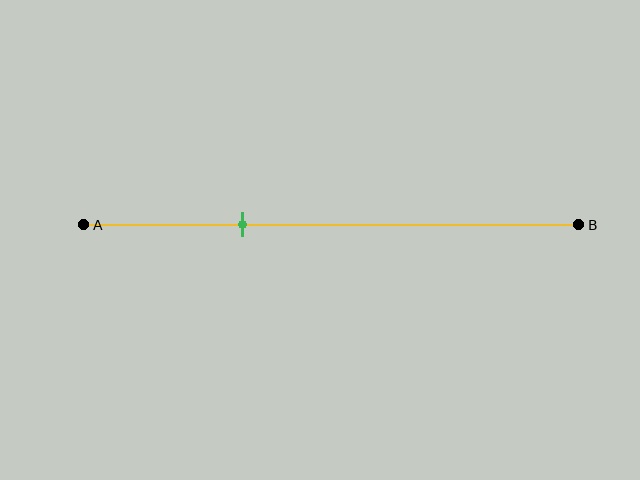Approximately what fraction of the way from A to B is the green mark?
The green mark is approximately 30% of the way from A to B.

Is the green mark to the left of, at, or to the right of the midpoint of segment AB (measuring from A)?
The green mark is to the left of the midpoint of segment AB.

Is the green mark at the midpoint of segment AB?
No, the mark is at about 30% from A, not at the 50% midpoint.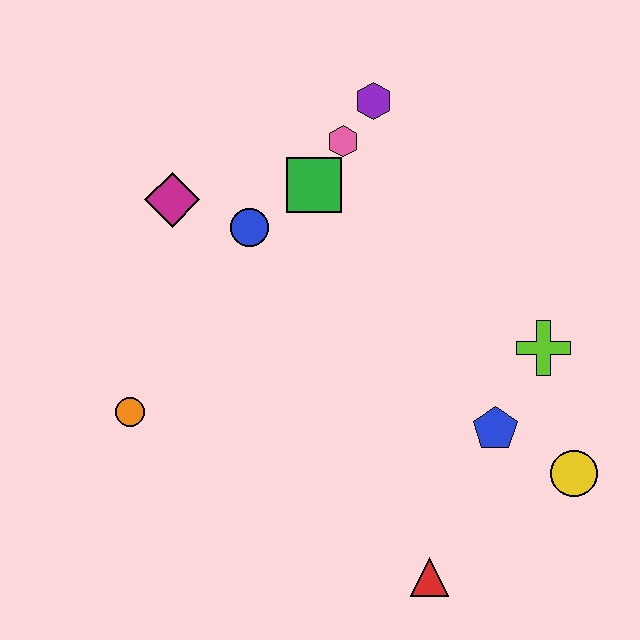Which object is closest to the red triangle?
The blue pentagon is closest to the red triangle.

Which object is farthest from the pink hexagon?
The red triangle is farthest from the pink hexagon.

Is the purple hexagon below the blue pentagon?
No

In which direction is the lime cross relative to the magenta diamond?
The lime cross is to the right of the magenta diamond.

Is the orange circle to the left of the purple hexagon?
Yes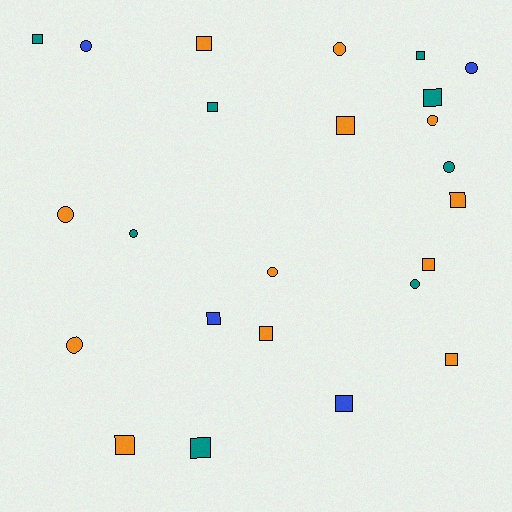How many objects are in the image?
There are 24 objects.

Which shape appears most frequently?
Square, with 14 objects.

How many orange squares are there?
There are 7 orange squares.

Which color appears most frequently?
Orange, with 12 objects.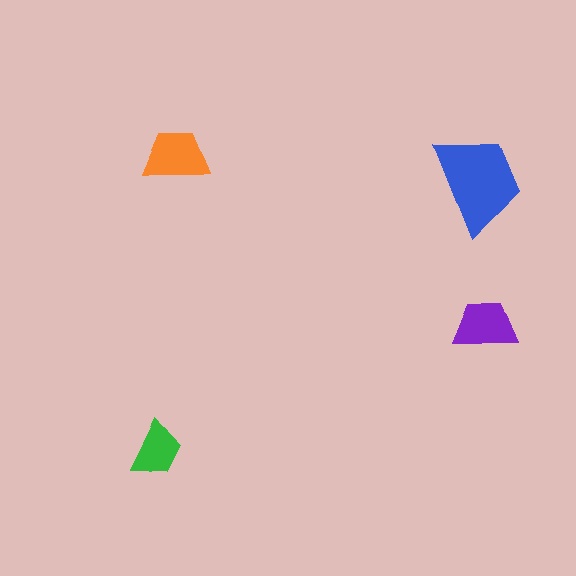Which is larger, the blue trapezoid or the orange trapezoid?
The blue one.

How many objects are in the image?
There are 4 objects in the image.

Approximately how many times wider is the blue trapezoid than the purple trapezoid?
About 1.5 times wider.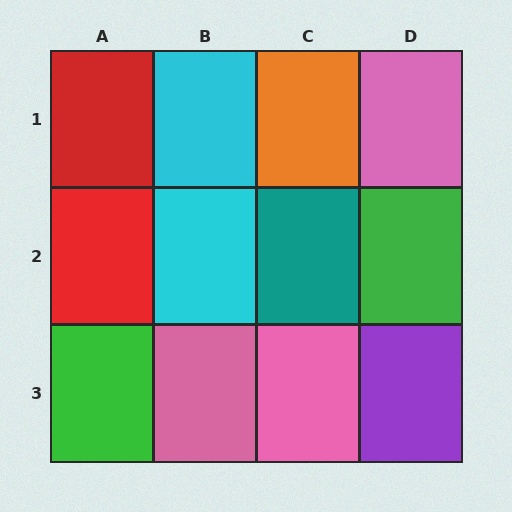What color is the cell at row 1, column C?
Orange.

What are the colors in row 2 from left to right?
Red, cyan, teal, green.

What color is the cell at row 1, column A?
Red.